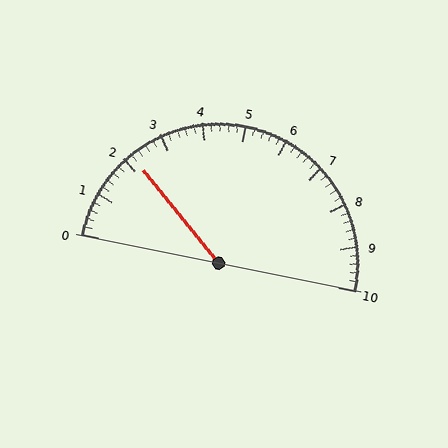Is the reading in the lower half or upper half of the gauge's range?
The reading is in the lower half of the range (0 to 10).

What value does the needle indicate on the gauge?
The needle indicates approximately 2.2.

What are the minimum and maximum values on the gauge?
The gauge ranges from 0 to 10.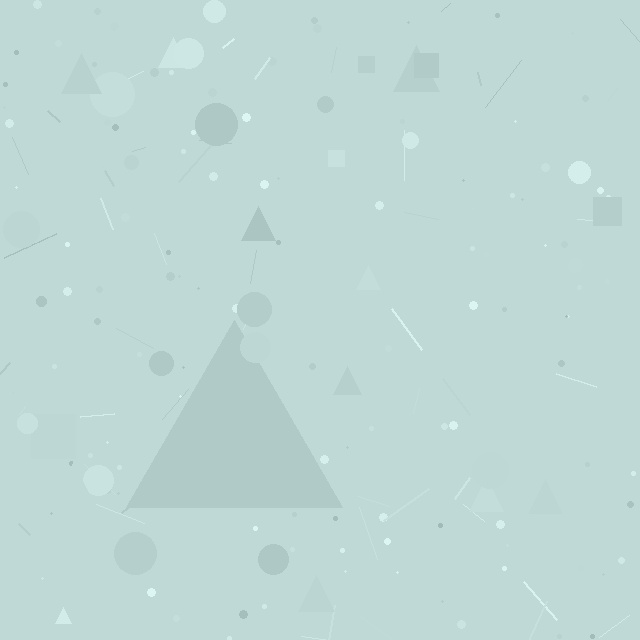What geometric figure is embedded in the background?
A triangle is embedded in the background.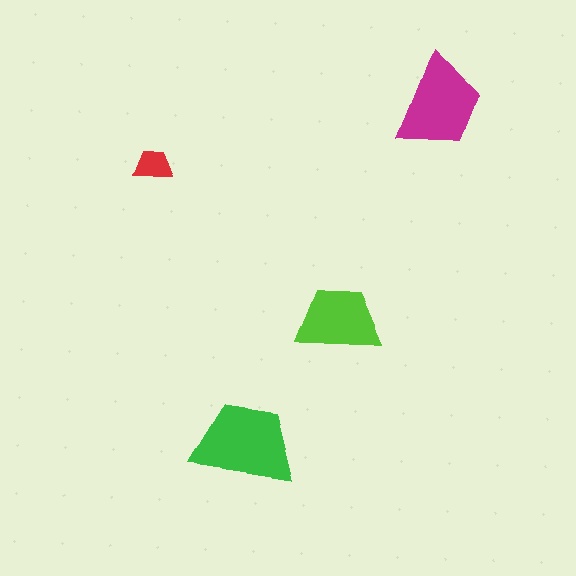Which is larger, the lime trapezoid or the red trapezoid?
The lime one.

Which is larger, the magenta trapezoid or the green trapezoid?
The green one.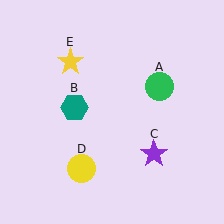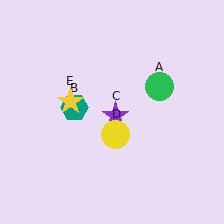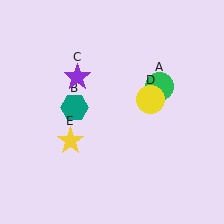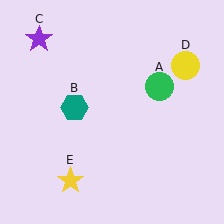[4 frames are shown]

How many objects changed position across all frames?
3 objects changed position: purple star (object C), yellow circle (object D), yellow star (object E).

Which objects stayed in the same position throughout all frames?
Green circle (object A) and teal hexagon (object B) remained stationary.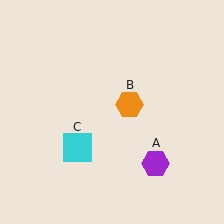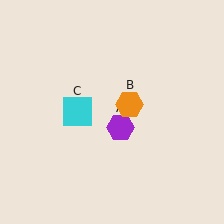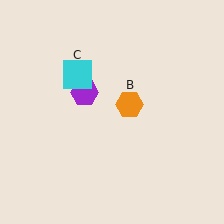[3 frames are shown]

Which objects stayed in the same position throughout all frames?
Orange hexagon (object B) remained stationary.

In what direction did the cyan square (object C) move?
The cyan square (object C) moved up.